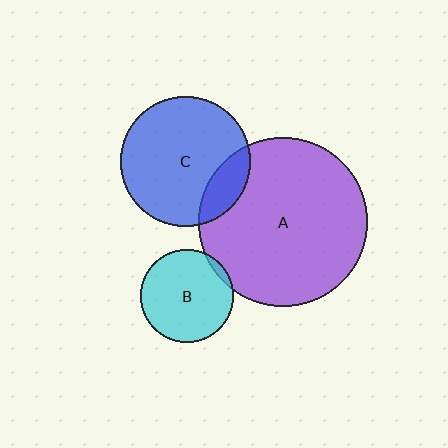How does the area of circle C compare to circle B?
Approximately 1.9 times.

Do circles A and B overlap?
Yes.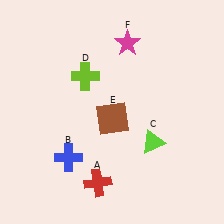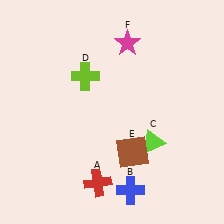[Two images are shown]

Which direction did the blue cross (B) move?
The blue cross (B) moved right.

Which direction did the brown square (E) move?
The brown square (E) moved down.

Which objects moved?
The objects that moved are: the blue cross (B), the brown square (E).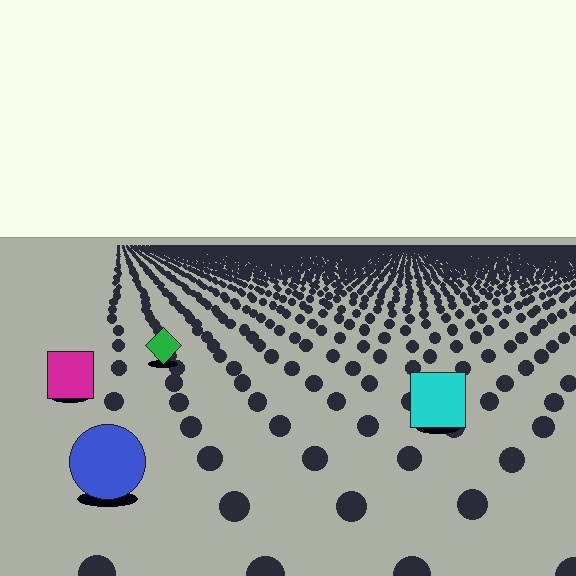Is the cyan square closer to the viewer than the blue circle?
No. The blue circle is closer — you can tell from the texture gradient: the ground texture is coarser near it.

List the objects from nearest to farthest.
From nearest to farthest: the blue circle, the cyan square, the magenta square, the green diamond.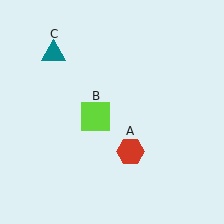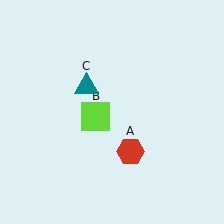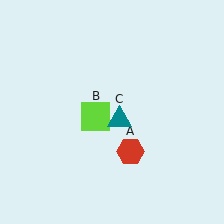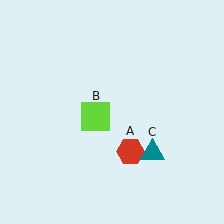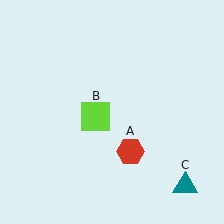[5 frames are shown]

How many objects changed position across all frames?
1 object changed position: teal triangle (object C).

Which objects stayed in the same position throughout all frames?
Red hexagon (object A) and lime square (object B) remained stationary.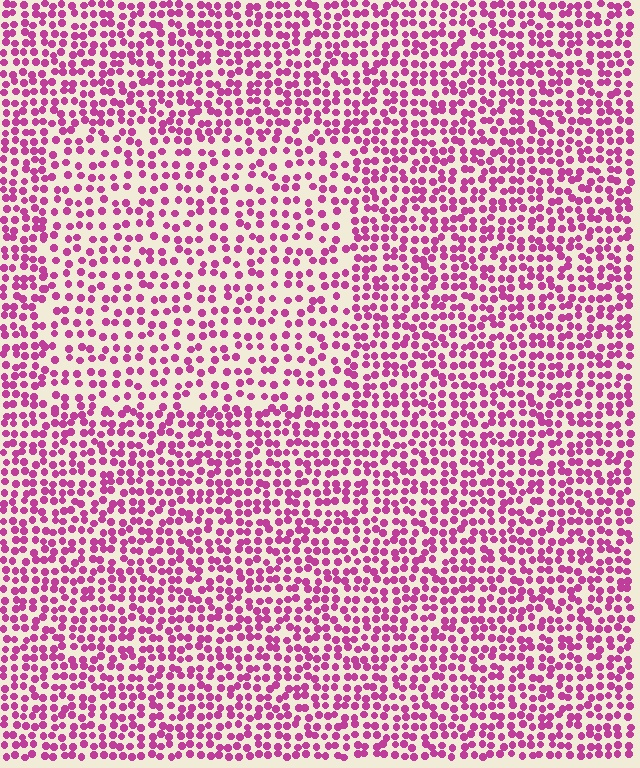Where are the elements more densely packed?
The elements are more densely packed outside the rectangle boundary.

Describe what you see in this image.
The image contains small magenta elements arranged at two different densities. A rectangle-shaped region is visible where the elements are less densely packed than the surrounding area.